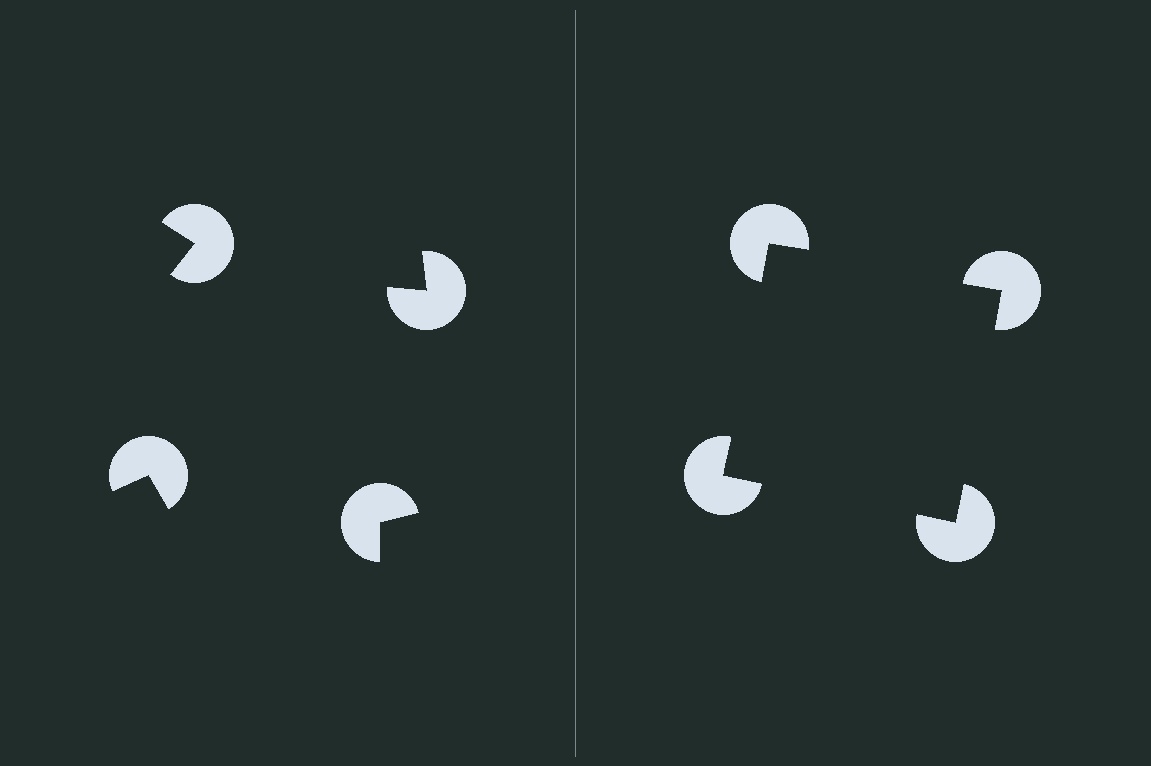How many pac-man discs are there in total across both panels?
8 — 4 on each side.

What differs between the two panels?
The pac-man discs are positioned identically on both sides; only the wedge orientations differ. On the right they align to a square; on the left they are misaligned.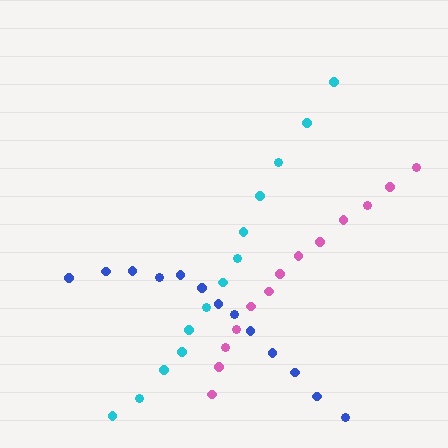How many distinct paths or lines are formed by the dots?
There are 3 distinct paths.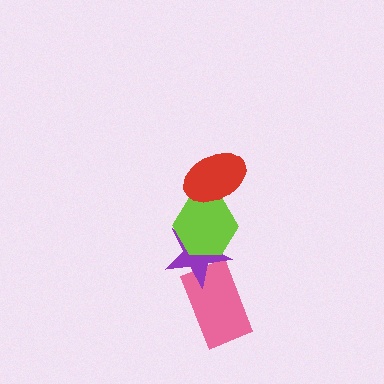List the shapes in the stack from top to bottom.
From top to bottom: the red ellipse, the lime hexagon, the purple star, the pink rectangle.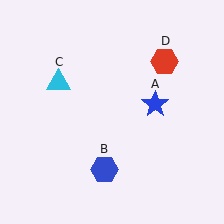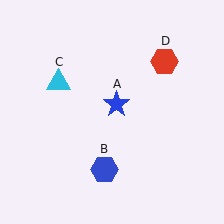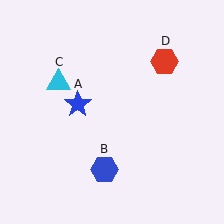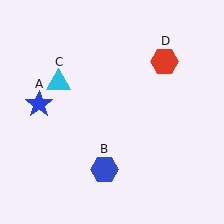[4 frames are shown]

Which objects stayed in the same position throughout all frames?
Blue hexagon (object B) and cyan triangle (object C) and red hexagon (object D) remained stationary.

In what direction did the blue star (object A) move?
The blue star (object A) moved left.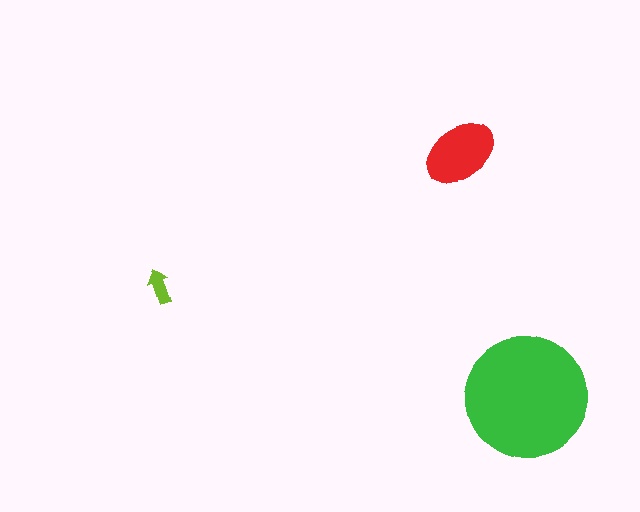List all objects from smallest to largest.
The lime arrow, the red ellipse, the green circle.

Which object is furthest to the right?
The green circle is rightmost.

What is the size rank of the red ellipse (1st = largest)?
2nd.